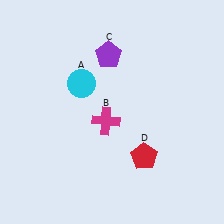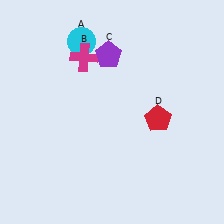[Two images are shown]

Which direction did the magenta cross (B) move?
The magenta cross (B) moved up.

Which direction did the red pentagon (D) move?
The red pentagon (D) moved up.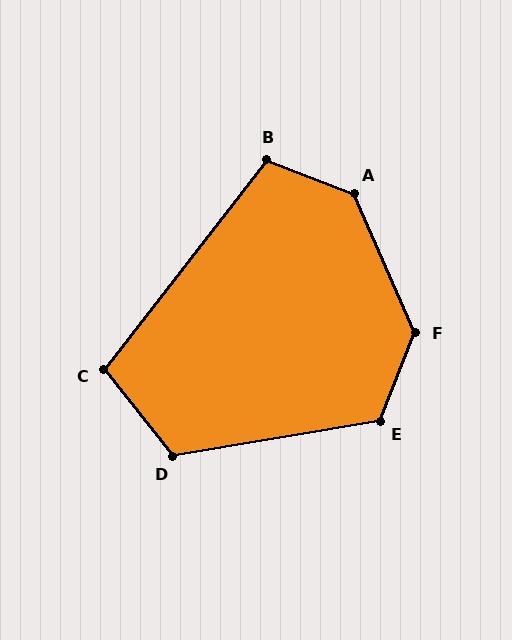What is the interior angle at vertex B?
Approximately 107 degrees (obtuse).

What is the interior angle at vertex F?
Approximately 134 degrees (obtuse).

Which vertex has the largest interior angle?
A, at approximately 135 degrees.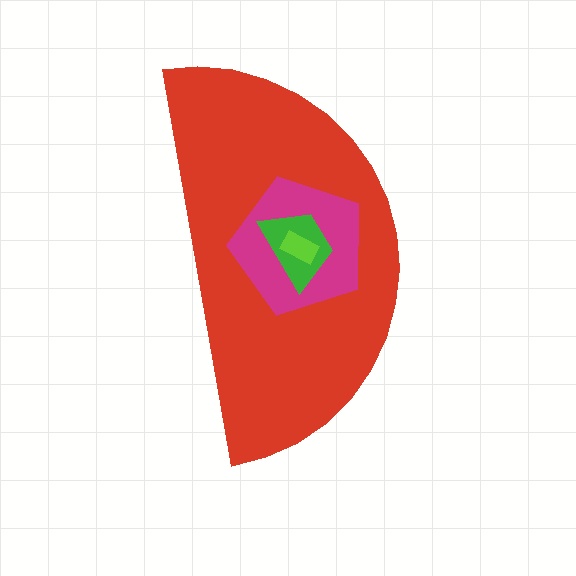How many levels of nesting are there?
4.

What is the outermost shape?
The red semicircle.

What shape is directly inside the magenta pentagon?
The green trapezoid.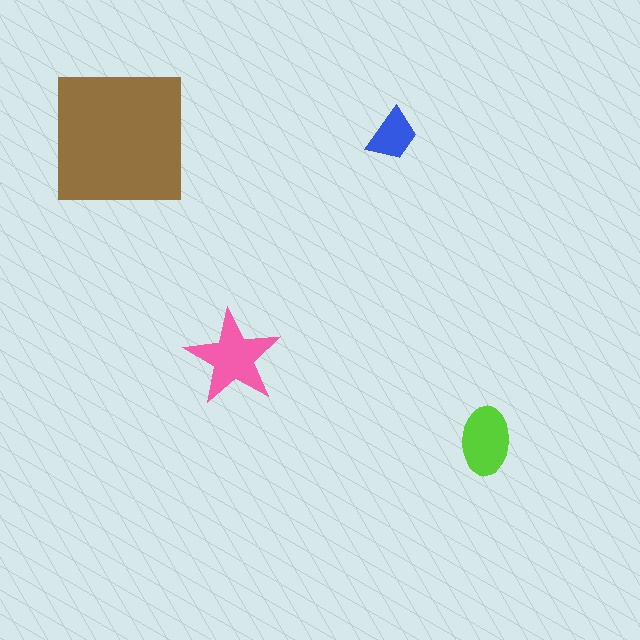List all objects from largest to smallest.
The brown square, the pink star, the lime ellipse, the blue trapezoid.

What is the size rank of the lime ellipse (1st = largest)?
3rd.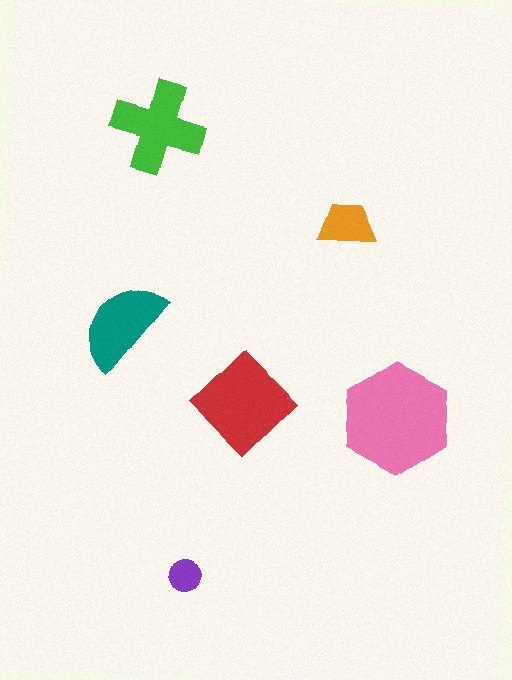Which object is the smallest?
The purple circle.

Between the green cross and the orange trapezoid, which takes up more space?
The green cross.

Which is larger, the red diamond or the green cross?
The red diamond.